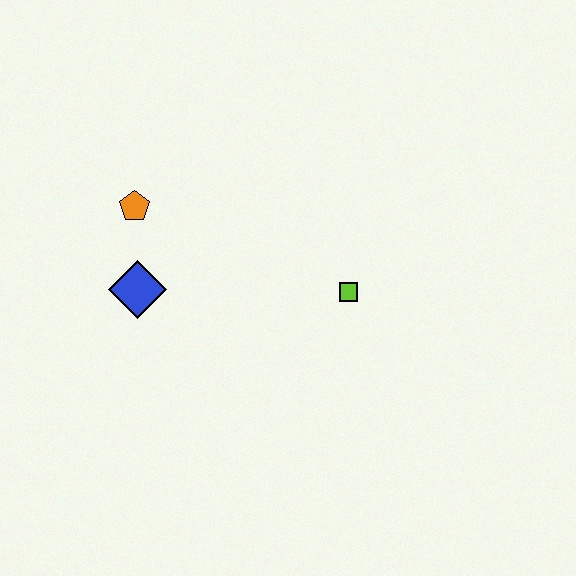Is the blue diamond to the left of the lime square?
Yes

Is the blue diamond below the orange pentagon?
Yes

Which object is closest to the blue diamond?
The orange pentagon is closest to the blue diamond.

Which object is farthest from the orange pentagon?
The lime square is farthest from the orange pentagon.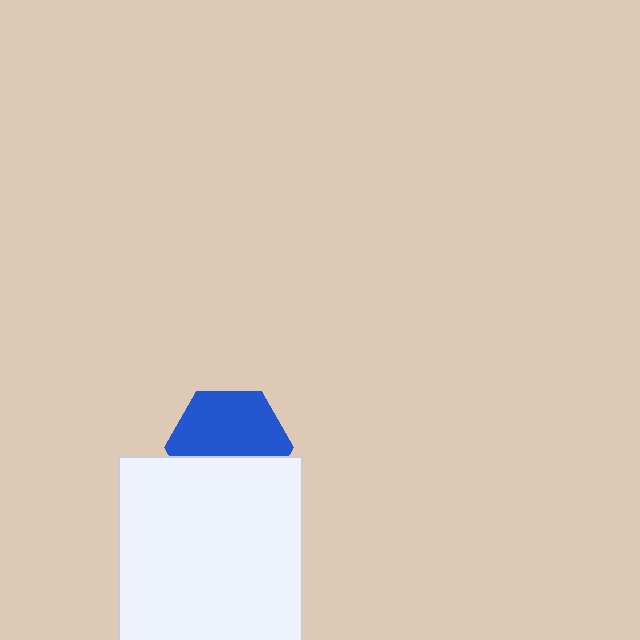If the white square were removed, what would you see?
You would see the complete blue hexagon.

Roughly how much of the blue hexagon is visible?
About half of it is visible (roughly 59%).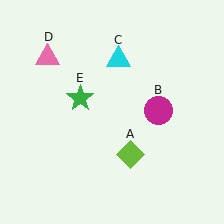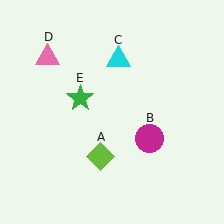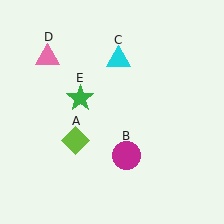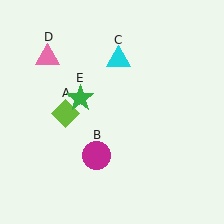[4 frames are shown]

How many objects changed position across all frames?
2 objects changed position: lime diamond (object A), magenta circle (object B).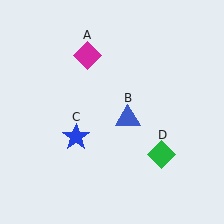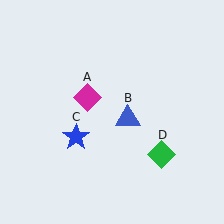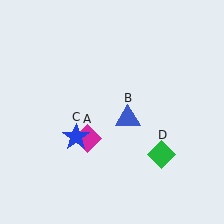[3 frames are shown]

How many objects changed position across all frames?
1 object changed position: magenta diamond (object A).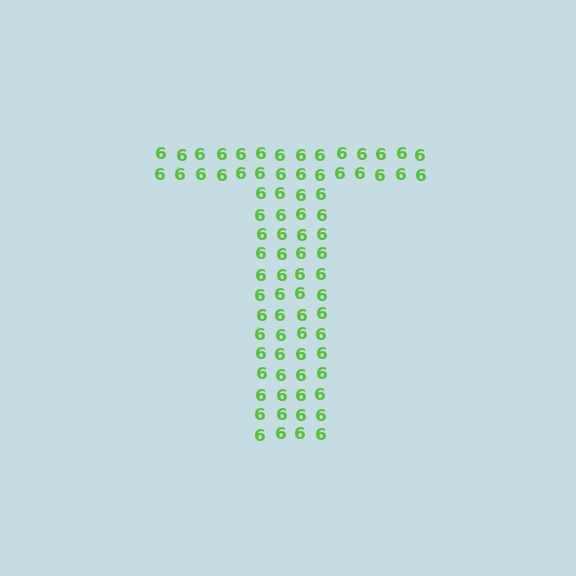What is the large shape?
The large shape is the letter T.